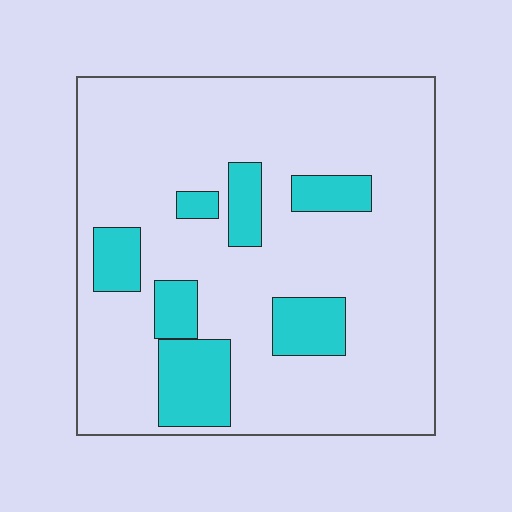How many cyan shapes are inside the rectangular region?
7.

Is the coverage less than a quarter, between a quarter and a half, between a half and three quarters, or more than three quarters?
Less than a quarter.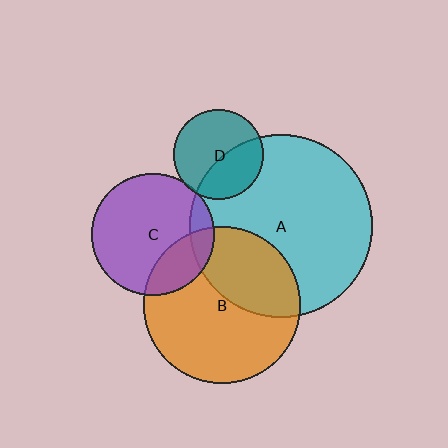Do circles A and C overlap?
Yes.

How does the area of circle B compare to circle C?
Approximately 1.6 times.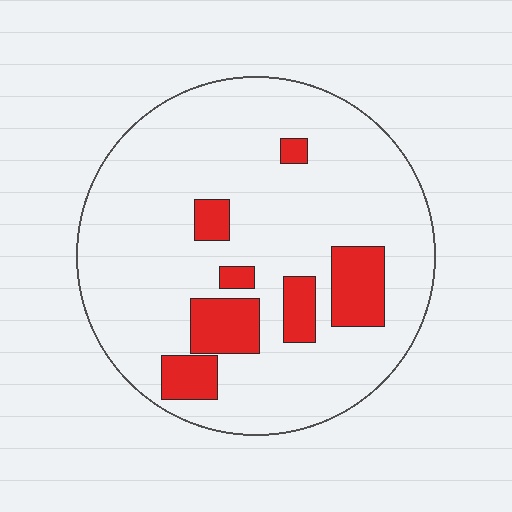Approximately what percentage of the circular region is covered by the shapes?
Approximately 15%.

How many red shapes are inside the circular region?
7.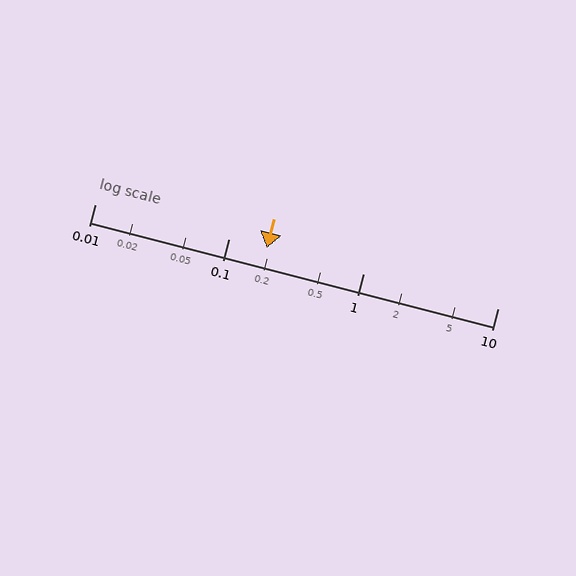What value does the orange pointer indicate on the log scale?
The pointer indicates approximately 0.19.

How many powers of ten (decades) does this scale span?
The scale spans 3 decades, from 0.01 to 10.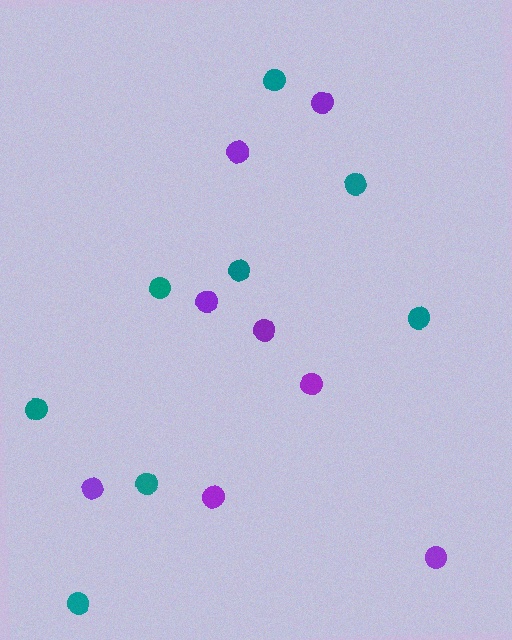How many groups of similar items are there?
There are 2 groups: one group of purple circles (8) and one group of teal circles (8).